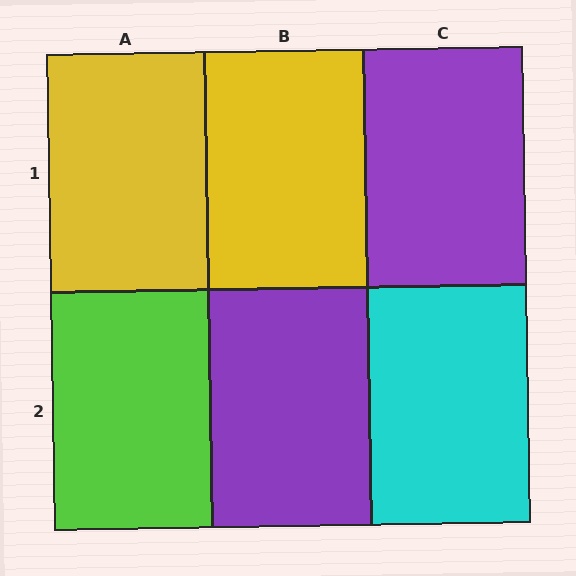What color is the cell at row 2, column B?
Purple.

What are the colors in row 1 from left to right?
Yellow, yellow, purple.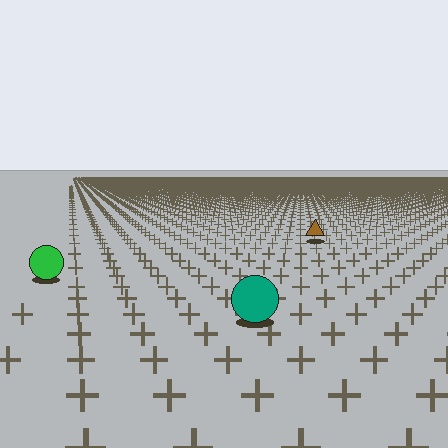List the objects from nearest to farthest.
From nearest to farthest: the teal circle, the green circle, the brown triangle.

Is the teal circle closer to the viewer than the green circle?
Yes. The teal circle is closer — you can tell from the texture gradient: the ground texture is coarser near it.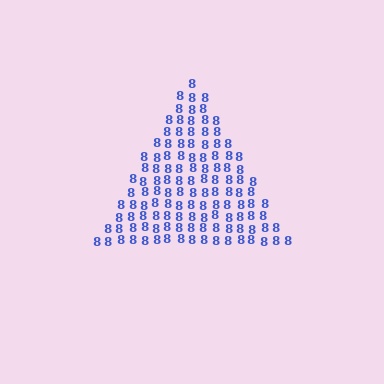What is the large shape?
The large shape is a triangle.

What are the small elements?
The small elements are digit 8's.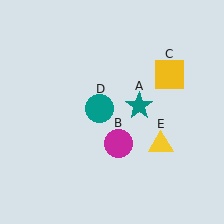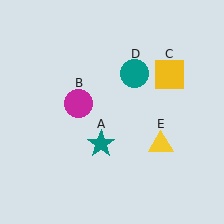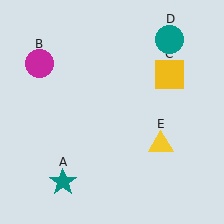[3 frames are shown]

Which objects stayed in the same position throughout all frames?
Yellow square (object C) and yellow triangle (object E) remained stationary.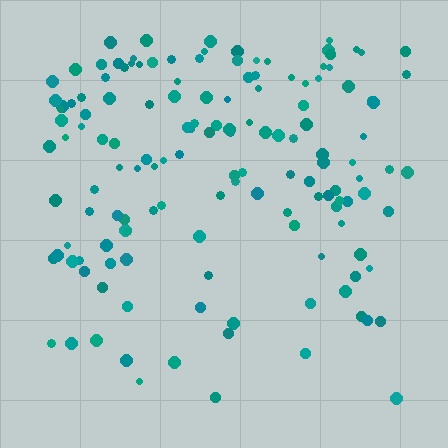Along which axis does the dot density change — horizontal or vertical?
Vertical.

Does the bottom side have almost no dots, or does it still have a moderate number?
Still a moderate number, just noticeably fewer than the top.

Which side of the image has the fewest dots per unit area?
The bottom.